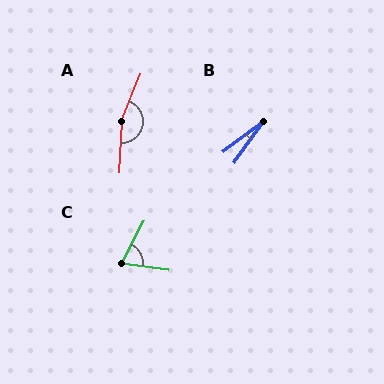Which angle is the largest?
A, at approximately 160 degrees.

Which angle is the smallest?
B, at approximately 18 degrees.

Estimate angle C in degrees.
Approximately 69 degrees.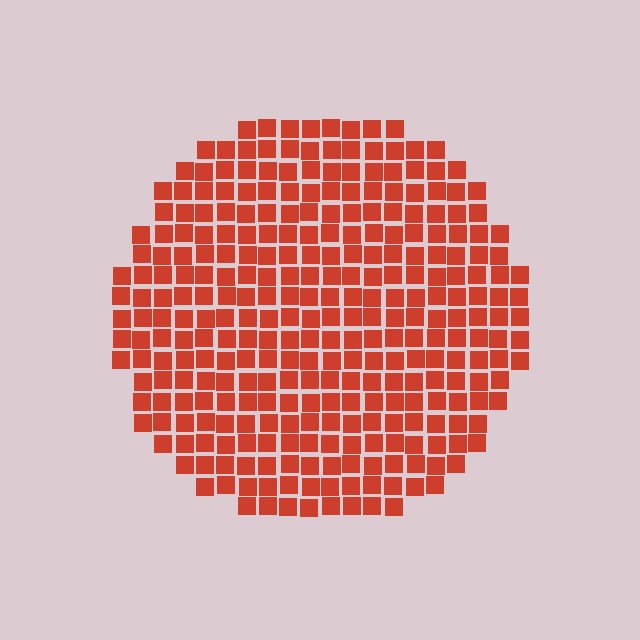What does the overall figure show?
The overall figure shows a circle.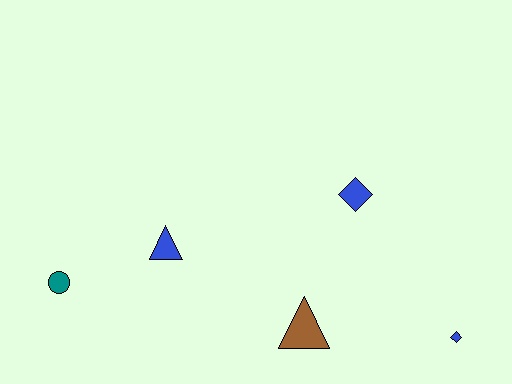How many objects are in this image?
There are 5 objects.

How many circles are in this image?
There is 1 circle.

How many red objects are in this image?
There are no red objects.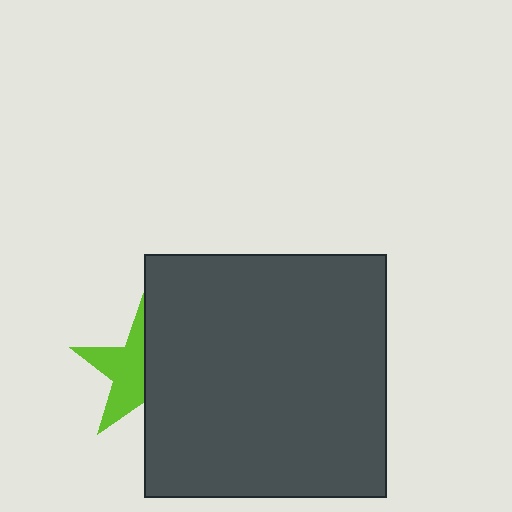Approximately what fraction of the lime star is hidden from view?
Roughly 50% of the lime star is hidden behind the dark gray square.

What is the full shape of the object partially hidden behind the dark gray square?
The partially hidden object is a lime star.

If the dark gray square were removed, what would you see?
You would see the complete lime star.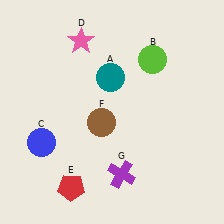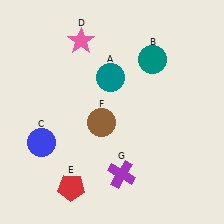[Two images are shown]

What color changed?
The circle (B) changed from lime in Image 1 to teal in Image 2.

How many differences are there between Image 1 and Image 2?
There is 1 difference between the two images.